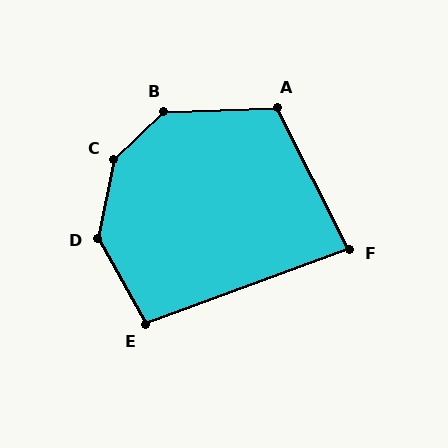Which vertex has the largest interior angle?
C, at approximately 146 degrees.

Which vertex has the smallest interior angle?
F, at approximately 83 degrees.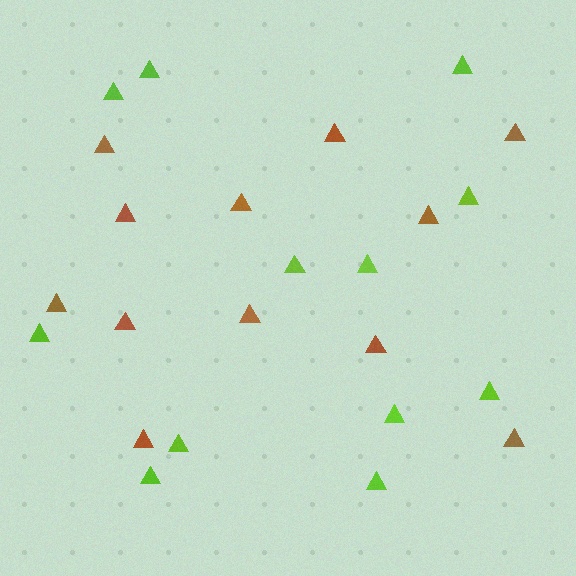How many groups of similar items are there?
There are 2 groups: one group of brown triangles (12) and one group of lime triangles (12).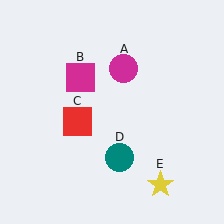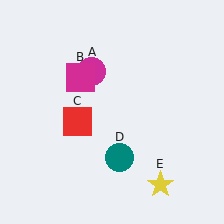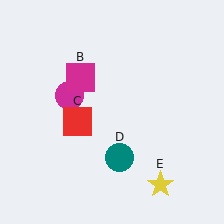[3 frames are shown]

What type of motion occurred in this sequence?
The magenta circle (object A) rotated counterclockwise around the center of the scene.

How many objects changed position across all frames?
1 object changed position: magenta circle (object A).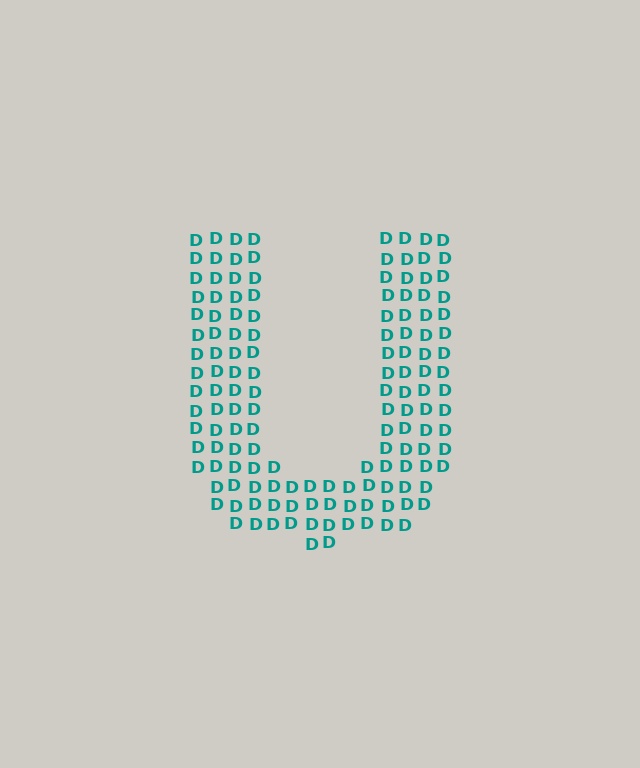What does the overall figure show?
The overall figure shows the letter U.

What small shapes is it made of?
It is made of small letter D's.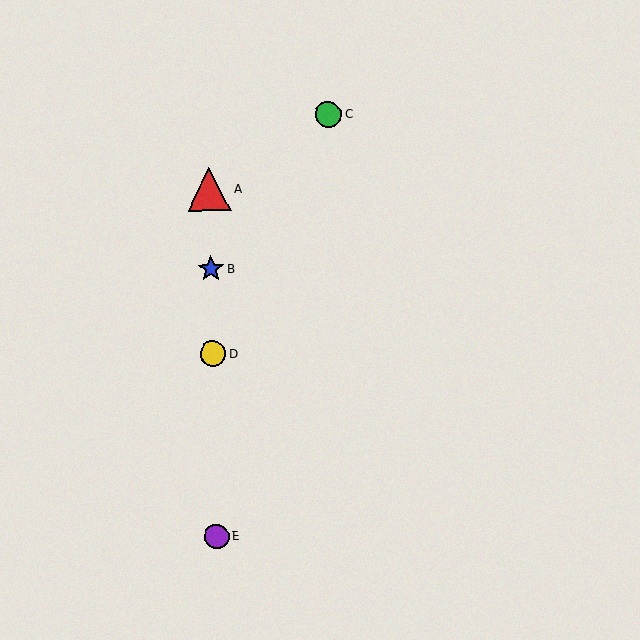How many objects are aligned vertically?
4 objects (A, B, D, E) are aligned vertically.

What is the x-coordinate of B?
Object B is at x≈211.